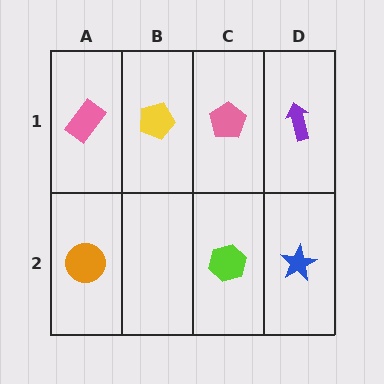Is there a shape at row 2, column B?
No, that cell is empty.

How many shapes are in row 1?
4 shapes.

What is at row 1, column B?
A yellow pentagon.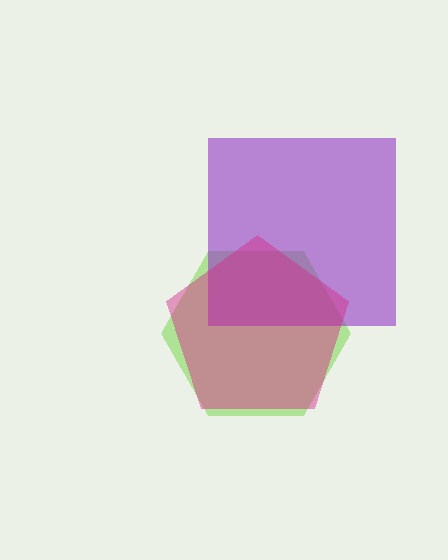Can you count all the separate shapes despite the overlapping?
Yes, there are 3 separate shapes.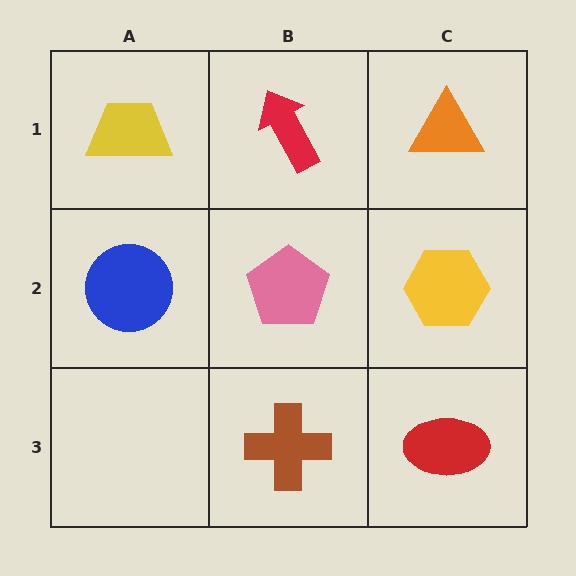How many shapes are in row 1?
3 shapes.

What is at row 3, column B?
A brown cross.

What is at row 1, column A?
A yellow trapezoid.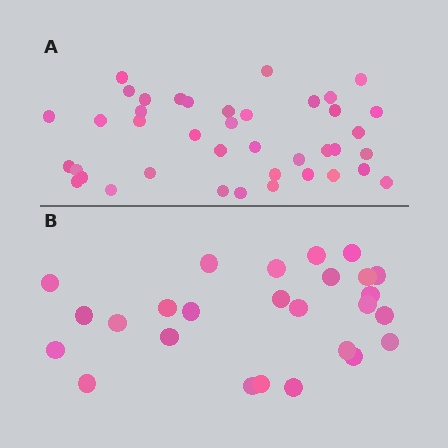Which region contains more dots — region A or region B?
Region A (the top region) has more dots.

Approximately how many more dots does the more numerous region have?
Region A has approximately 15 more dots than region B.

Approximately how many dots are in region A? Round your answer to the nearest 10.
About 40 dots.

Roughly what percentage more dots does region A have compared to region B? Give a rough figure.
About 55% more.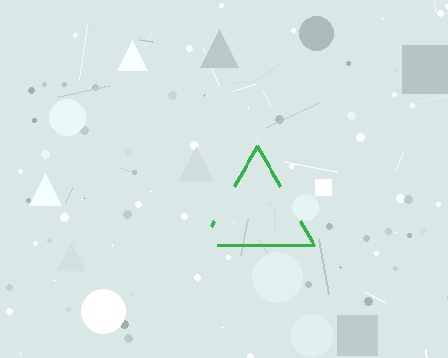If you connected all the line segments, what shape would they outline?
They would outline a triangle.